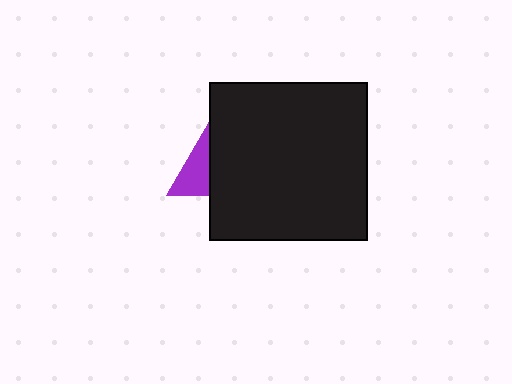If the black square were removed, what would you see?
You would see the complete purple triangle.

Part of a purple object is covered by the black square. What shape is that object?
It is a triangle.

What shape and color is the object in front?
The object in front is a black square.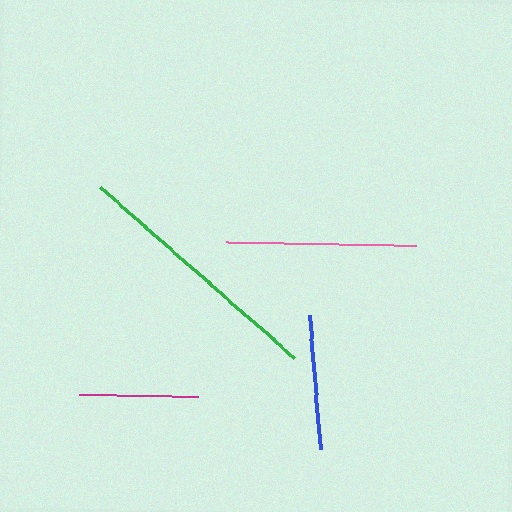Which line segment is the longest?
The green line is the longest at approximately 257 pixels.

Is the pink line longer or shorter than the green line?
The green line is longer than the pink line.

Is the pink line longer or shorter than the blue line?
The pink line is longer than the blue line.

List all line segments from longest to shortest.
From longest to shortest: green, pink, blue, magenta.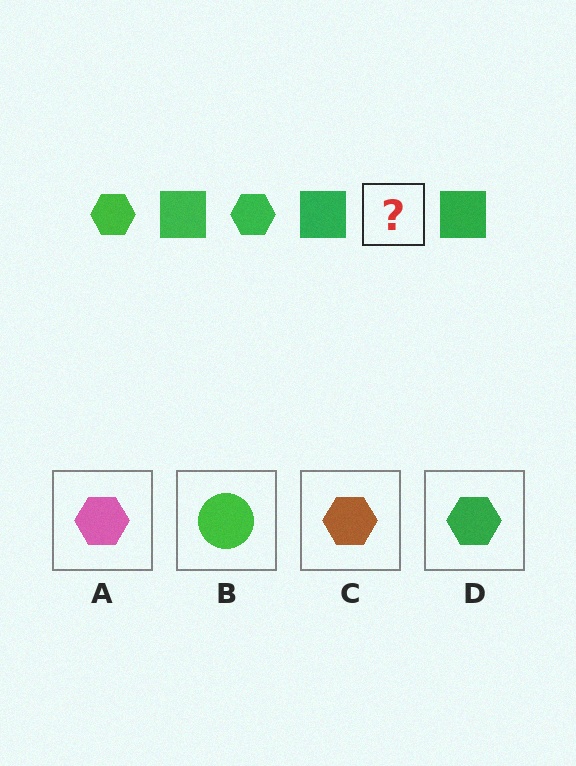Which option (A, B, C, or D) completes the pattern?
D.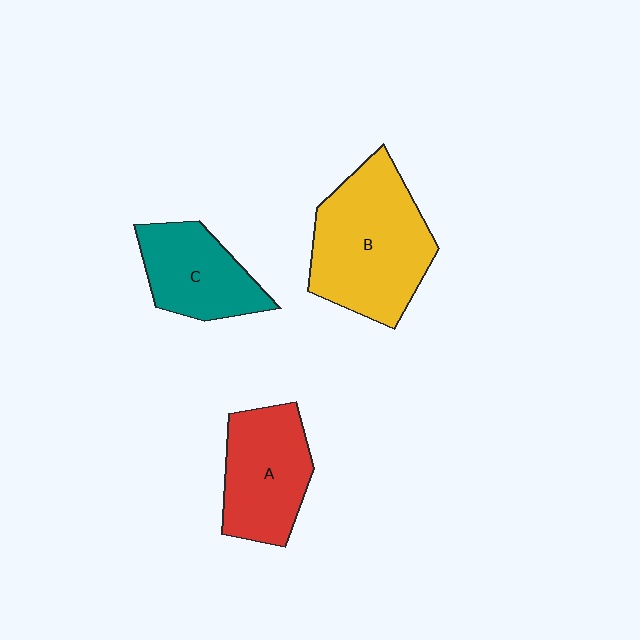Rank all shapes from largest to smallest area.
From largest to smallest: B (yellow), A (red), C (teal).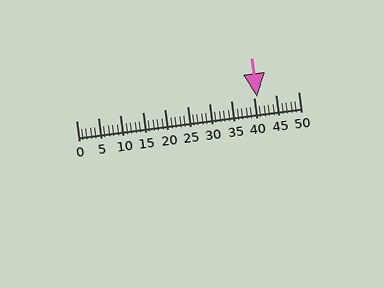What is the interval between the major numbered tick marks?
The major tick marks are spaced 5 units apart.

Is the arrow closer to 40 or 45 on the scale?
The arrow is closer to 40.